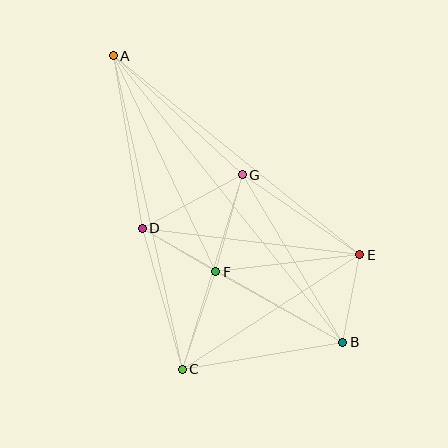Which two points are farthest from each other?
Points A and B are farthest from each other.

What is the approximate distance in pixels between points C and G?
The distance between C and G is approximately 204 pixels.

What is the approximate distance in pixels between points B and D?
The distance between B and D is approximately 231 pixels.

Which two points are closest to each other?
Points D and F are closest to each other.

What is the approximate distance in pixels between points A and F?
The distance between A and F is approximately 239 pixels.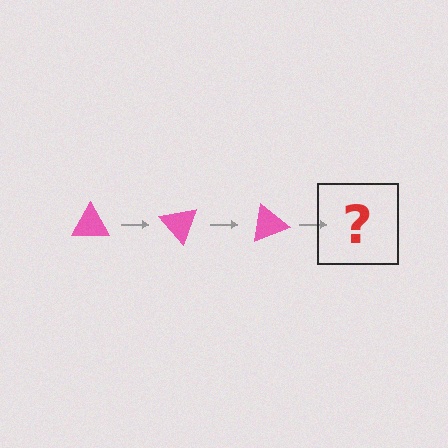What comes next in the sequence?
The next element should be a pink triangle rotated 150 degrees.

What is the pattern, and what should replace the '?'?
The pattern is that the triangle rotates 50 degrees each step. The '?' should be a pink triangle rotated 150 degrees.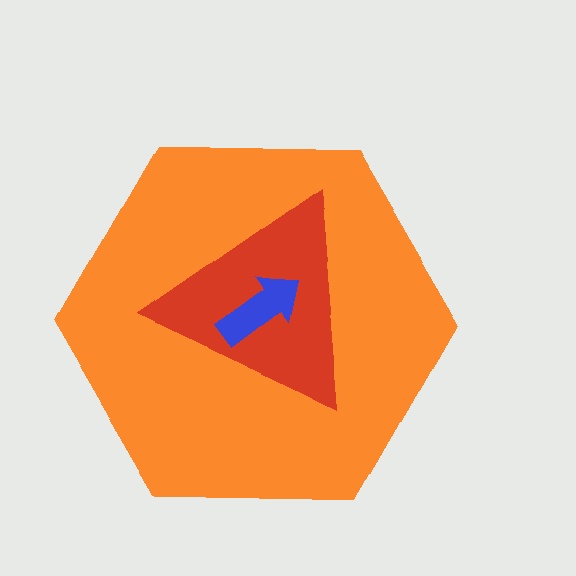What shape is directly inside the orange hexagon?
The red triangle.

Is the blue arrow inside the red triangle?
Yes.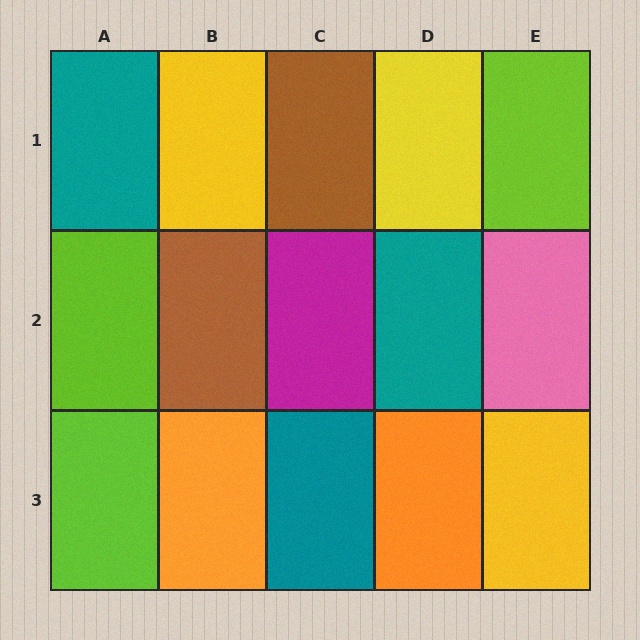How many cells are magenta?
1 cell is magenta.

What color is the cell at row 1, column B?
Yellow.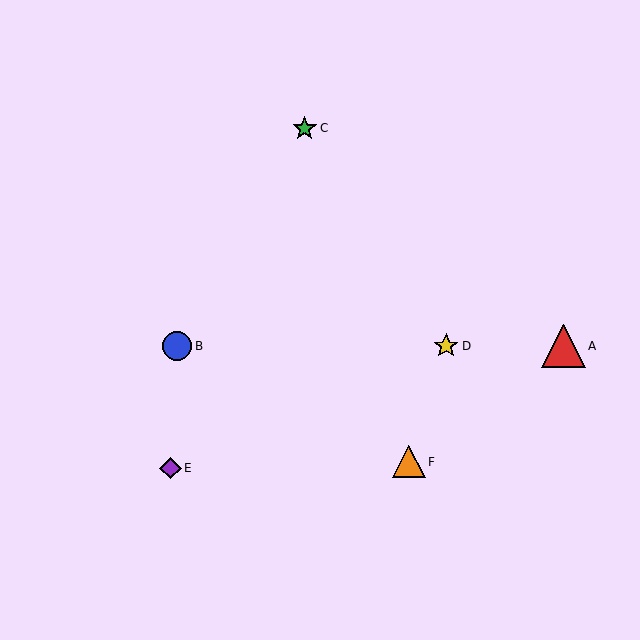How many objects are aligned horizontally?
3 objects (A, B, D) are aligned horizontally.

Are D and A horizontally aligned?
Yes, both are at y≈346.